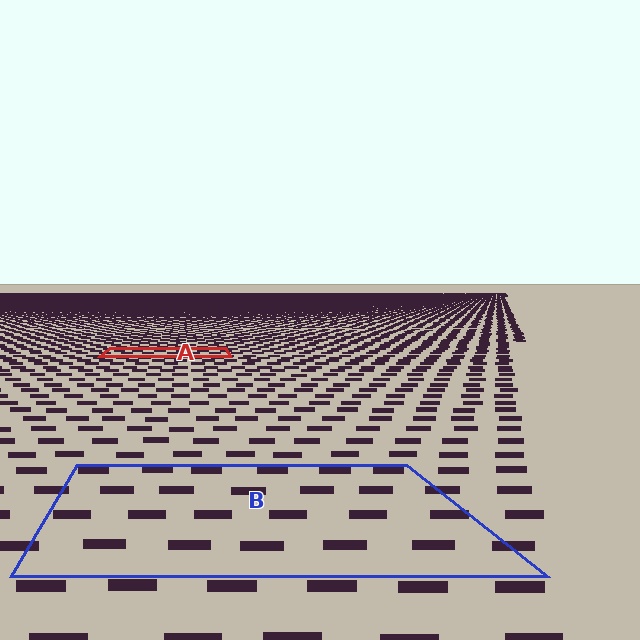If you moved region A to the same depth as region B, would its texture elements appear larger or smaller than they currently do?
They would appear larger. At a closer depth, the same texture elements are projected at a bigger on-screen size.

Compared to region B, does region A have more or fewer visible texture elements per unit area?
Region A has more texture elements per unit area — they are packed more densely because it is farther away.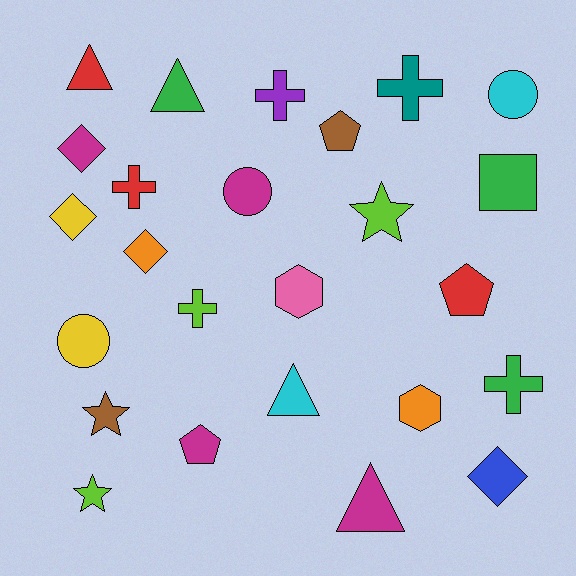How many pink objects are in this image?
There is 1 pink object.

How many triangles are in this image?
There are 4 triangles.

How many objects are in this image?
There are 25 objects.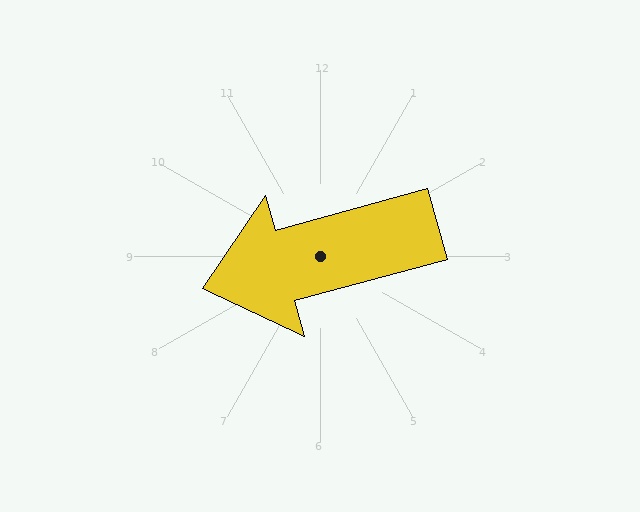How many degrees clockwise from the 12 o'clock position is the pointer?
Approximately 255 degrees.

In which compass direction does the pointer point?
West.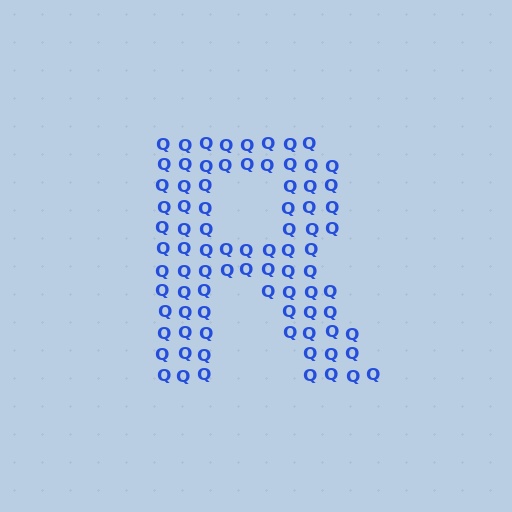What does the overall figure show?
The overall figure shows the letter R.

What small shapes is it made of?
It is made of small letter Q's.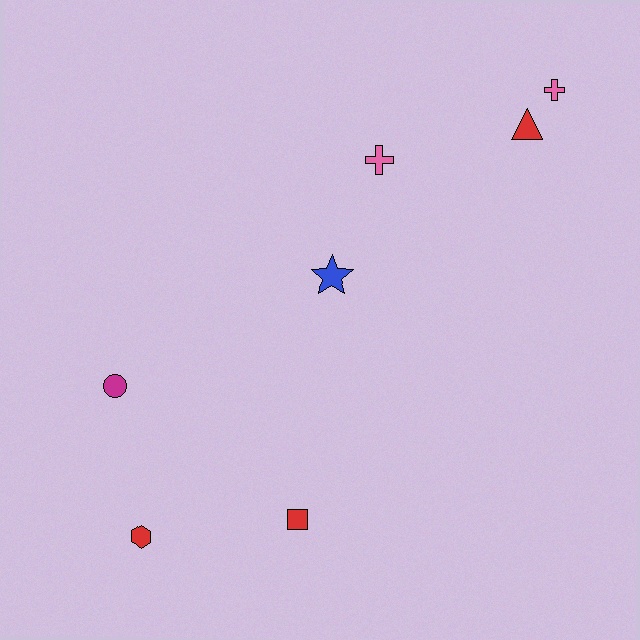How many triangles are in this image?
There is 1 triangle.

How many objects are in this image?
There are 7 objects.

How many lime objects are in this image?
There are no lime objects.